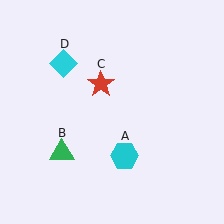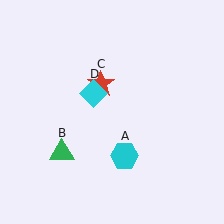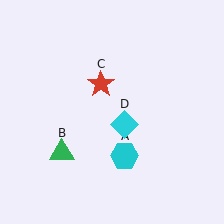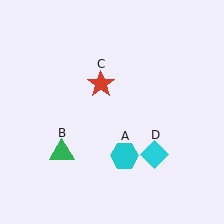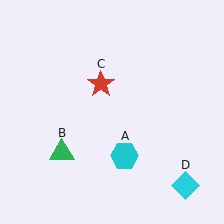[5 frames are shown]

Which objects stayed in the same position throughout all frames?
Cyan hexagon (object A) and green triangle (object B) and red star (object C) remained stationary.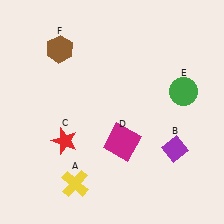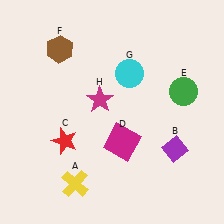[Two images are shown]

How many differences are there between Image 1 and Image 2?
There are 2 differences between the two images.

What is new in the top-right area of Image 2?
A cyan circle (G) was added in the top-right area of Image 2.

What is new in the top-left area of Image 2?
A magenta star (H) was added in the top-left area of Image 2.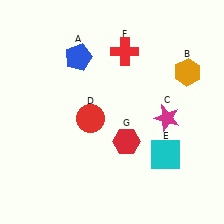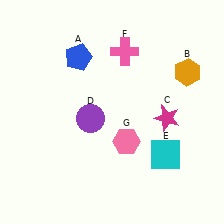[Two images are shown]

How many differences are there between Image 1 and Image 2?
There are 3 differences between the two images.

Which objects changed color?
D changed from red to purple. F changed from red to pink. G changed from red to pink.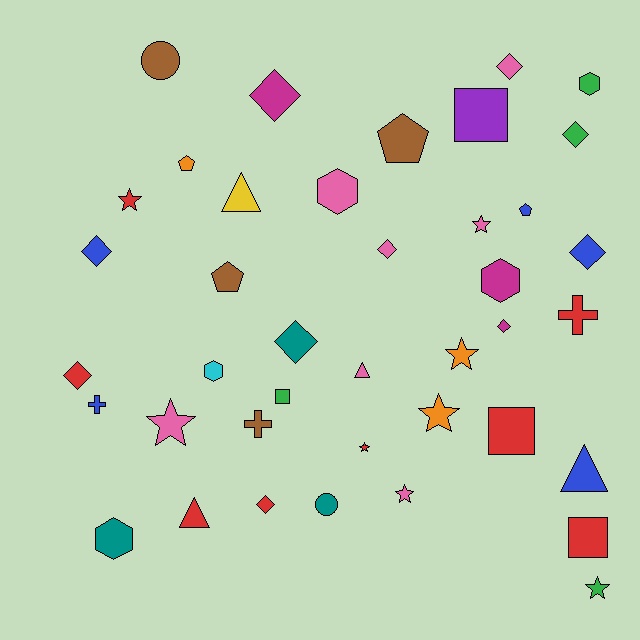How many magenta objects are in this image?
There are 3 magenta objects.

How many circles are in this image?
There are 2 circles.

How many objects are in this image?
There are 40 objects.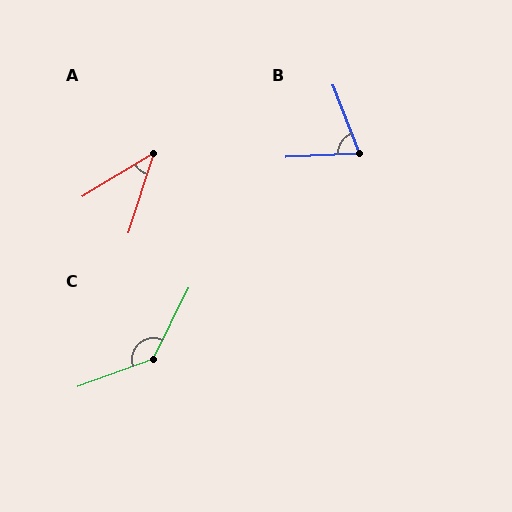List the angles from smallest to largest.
A (41°), B (72°), C (137°).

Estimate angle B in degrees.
Approximately 72 degrees.